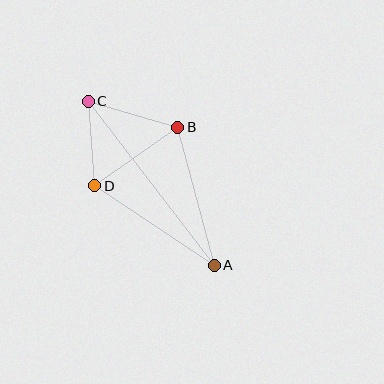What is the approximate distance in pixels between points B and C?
The distance between B and C is approximately 93 pixels.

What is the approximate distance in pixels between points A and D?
The distance between A and D is approximately 144 pixels.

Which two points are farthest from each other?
Points A and C are farthest from each other.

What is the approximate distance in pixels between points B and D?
The distance between B and D is approximately 102 pixels.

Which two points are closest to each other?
Points C and D are closest to each other.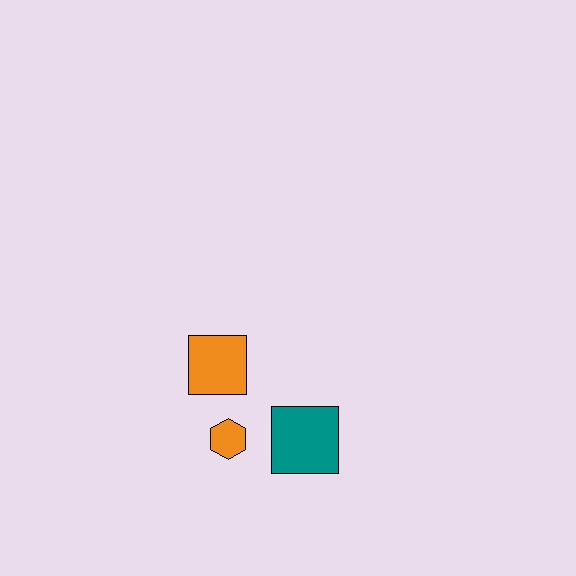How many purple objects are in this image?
There are no purple objects.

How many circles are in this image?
There are no circles.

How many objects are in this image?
There are 3 objects.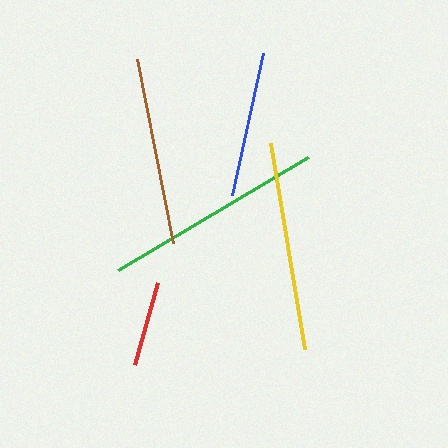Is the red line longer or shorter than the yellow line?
The yellow line is longer than the red line.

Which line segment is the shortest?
The red line is the shortest at approximately 85 pixels.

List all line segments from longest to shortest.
From longest to shortest: green, yellow, brown, blue, red.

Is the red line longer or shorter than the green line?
The green line is longer than the red line.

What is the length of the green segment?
The green segment is approximately 220 pixels long.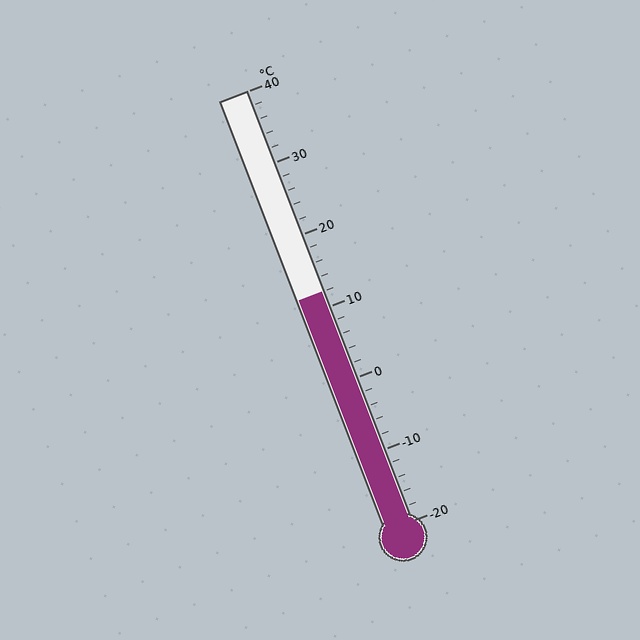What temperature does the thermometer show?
The thermometer shows approximately 12°C.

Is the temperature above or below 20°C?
The temperature is below 20°C.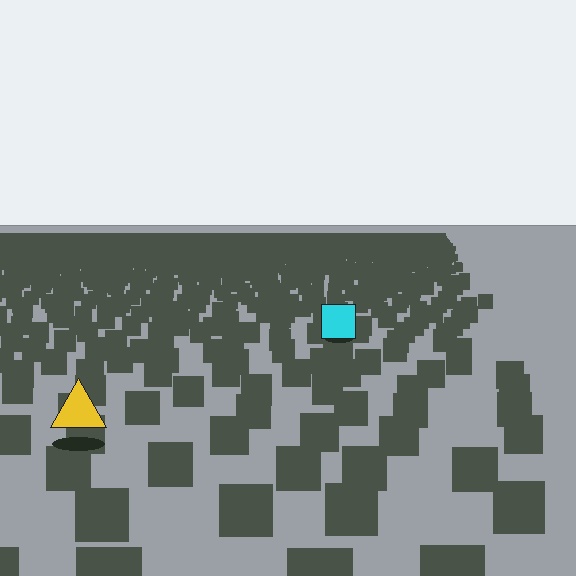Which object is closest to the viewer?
The yellow triangle is closest. The texture marks near it are larger and more spread out.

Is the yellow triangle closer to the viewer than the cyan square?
Yes. The yellow triangle is closer — you can tell from the texture gradient: the ground texture is coarser near it.